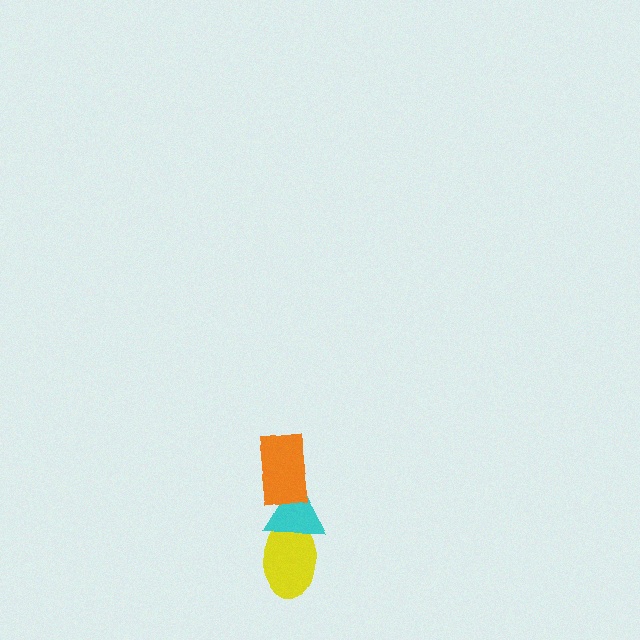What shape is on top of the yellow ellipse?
The cyan triangle is on top of the yellow ellipse.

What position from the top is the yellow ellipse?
The yellow ellipse is 3rd from the top.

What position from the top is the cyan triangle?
The cyan triangle is 2nd from the top.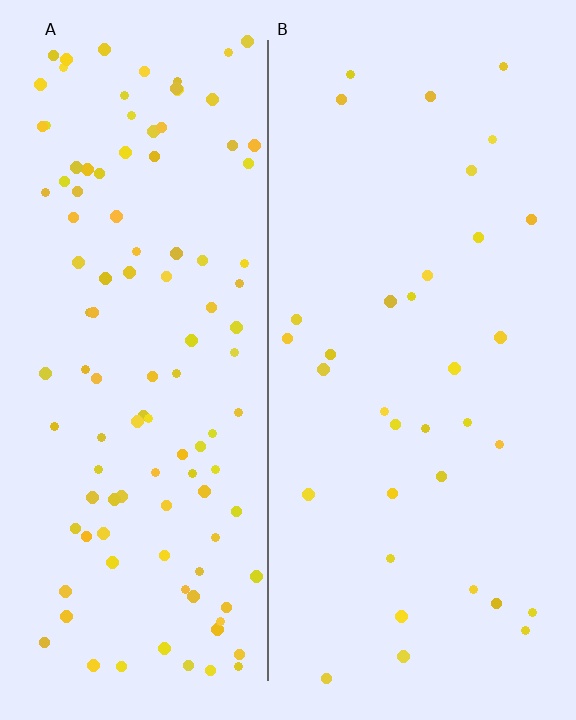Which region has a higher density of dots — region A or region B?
A (the left).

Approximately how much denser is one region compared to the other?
Approximately 3.3× — region A over region B.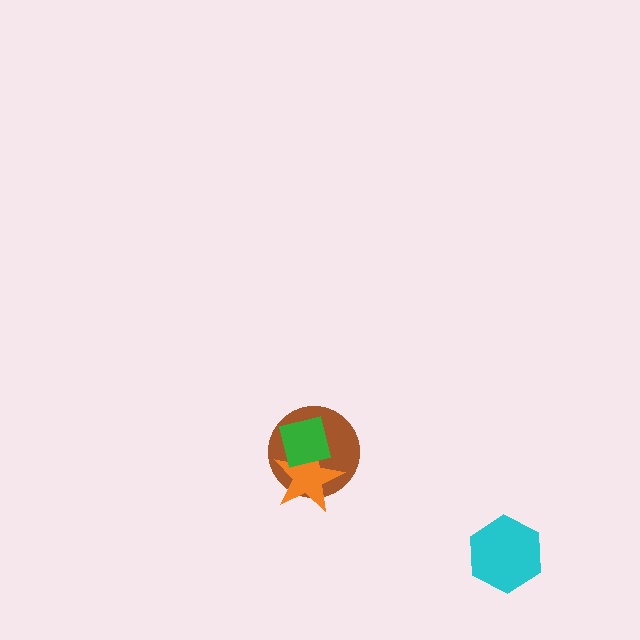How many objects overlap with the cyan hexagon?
0 objects overlap with the cyan hexagon.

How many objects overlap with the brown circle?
2 objects overlap with the brown circle.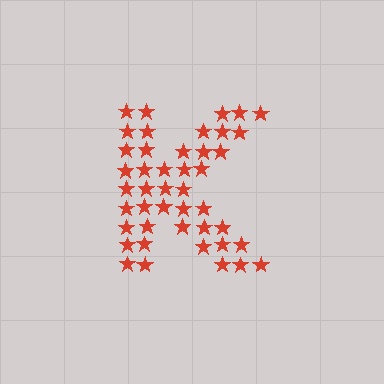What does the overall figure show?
The overall figure shows the letter K.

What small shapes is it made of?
It is made of small stars.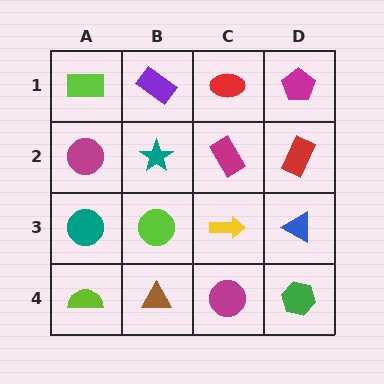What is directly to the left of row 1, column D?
A red ellipse.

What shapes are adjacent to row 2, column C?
A red ellipse (row 1, column C), a yellow arrow (row 3, column C), a teal star (row 2, column B), a red rectangle (row 2, column D).